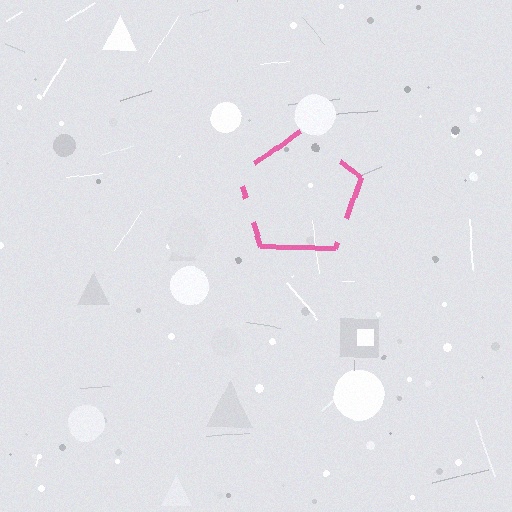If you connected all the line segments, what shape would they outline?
They would outline a pentagon.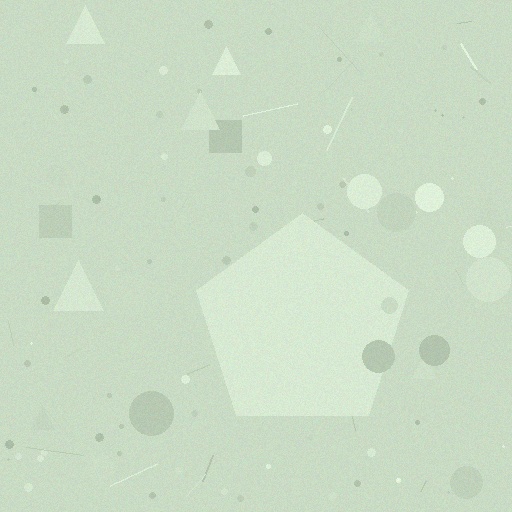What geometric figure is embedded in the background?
A pentagon is embedded in the background.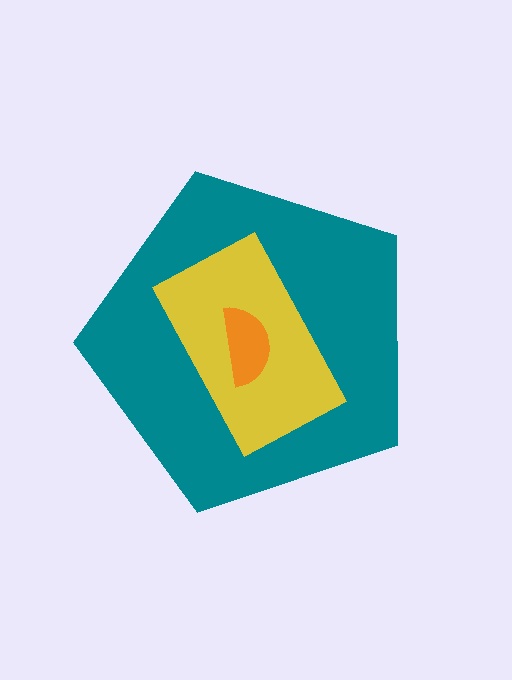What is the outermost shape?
The teal pentagon.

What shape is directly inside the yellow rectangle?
The orange semicircle.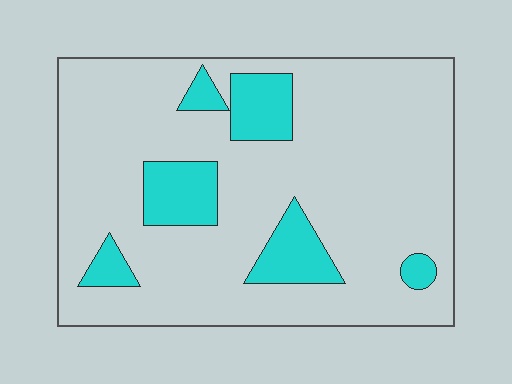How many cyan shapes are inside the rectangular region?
6.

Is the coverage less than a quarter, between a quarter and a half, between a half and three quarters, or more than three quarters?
Less than a quarter.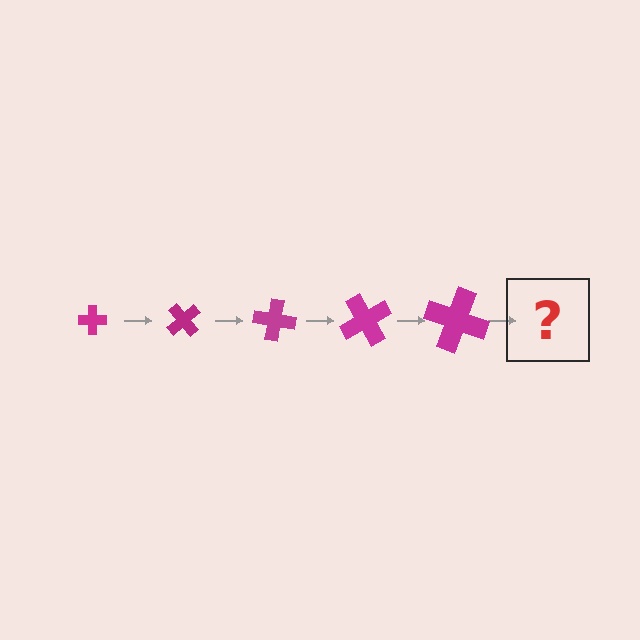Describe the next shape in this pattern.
It should be a cross, larger than the previous one and rotated 250 degrees from the start.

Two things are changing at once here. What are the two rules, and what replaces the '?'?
The two rules are that the cross grows larger each step and it rotates 50 degrees each step. The '?' should be a cross, larger than the previous one and rotated 250 degrees from the start.